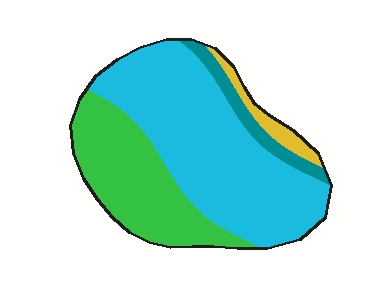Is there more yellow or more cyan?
Cyan.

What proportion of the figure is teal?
Teal takes up about one tenth (1/10) of the figure.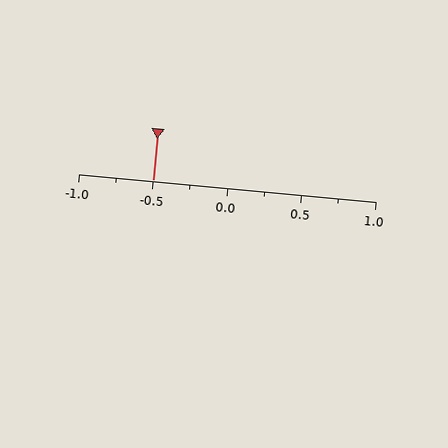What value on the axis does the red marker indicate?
The marker indicates approximately -0.5.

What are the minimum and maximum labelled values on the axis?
The axis runs from -1.0 to 1.0.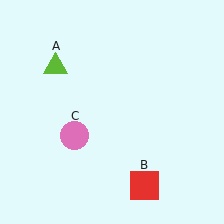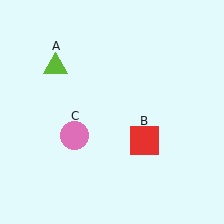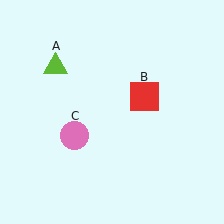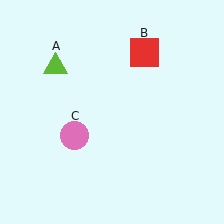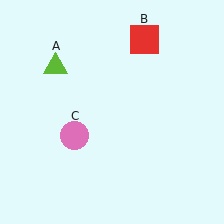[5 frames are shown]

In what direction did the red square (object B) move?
The red square (object B) moved up.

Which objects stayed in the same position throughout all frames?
Lime triangle (object A) and pink circle (object C) remained stationary.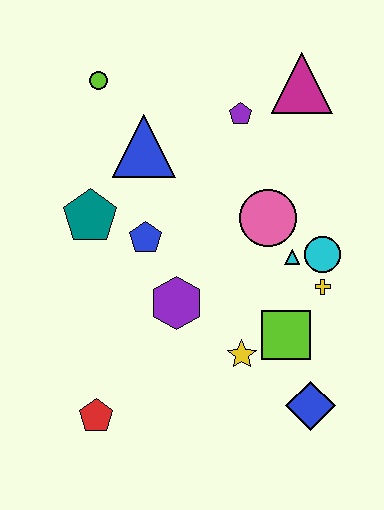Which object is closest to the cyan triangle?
The cyan circle is closest to the cyan triangle.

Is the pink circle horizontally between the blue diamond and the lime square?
No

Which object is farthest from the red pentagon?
The magenta triangle is farthest from the red pentagon.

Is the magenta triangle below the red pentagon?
No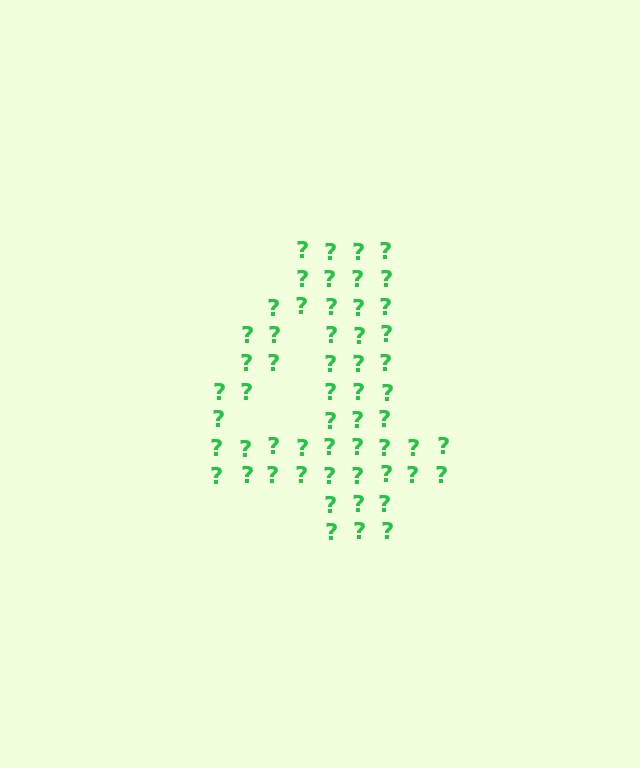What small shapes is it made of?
It is made of small question marks.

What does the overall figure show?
The overall figure shows the digit 4.